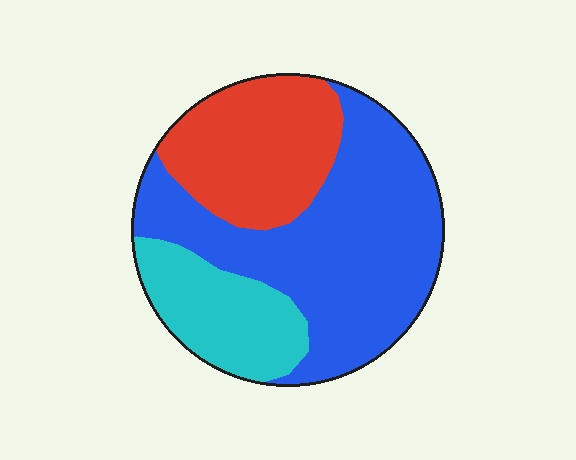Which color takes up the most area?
Blue, at roughly 55%.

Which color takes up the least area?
Cyan, at roughly 20%.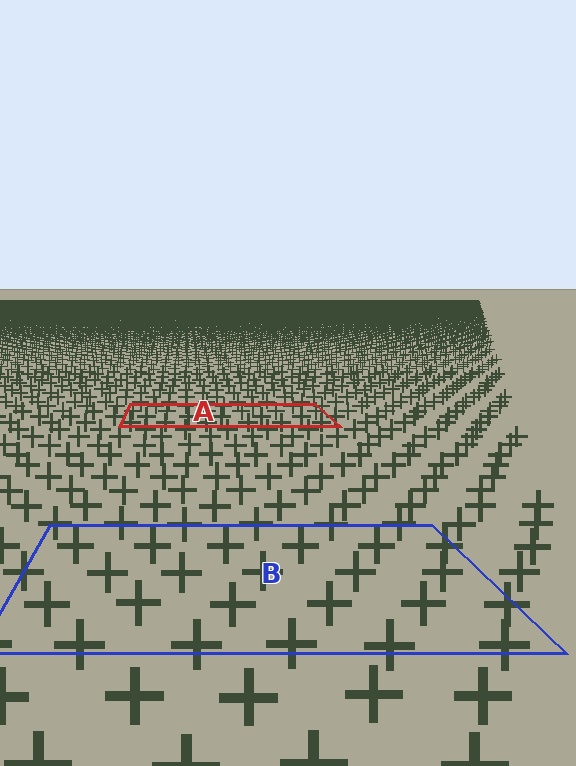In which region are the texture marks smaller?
The texture marks are smaller in region A, because it is farther away.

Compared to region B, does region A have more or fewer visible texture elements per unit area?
Region A has more texture elements per unit area — they are packed more densely because it is farther away.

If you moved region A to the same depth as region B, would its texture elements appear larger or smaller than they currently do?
They would appear larger. At a closer depth, the same texture elements are projected at a bigger on-screen size.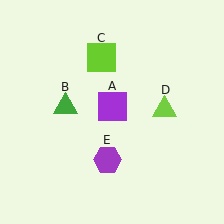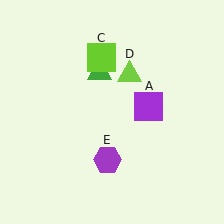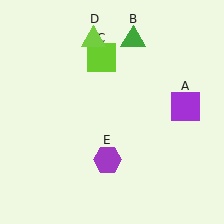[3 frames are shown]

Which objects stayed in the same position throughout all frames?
Lime square (object C) and purple hexagon (object E) remained stationary.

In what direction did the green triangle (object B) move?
The green triangle (object B) moved up and to the right.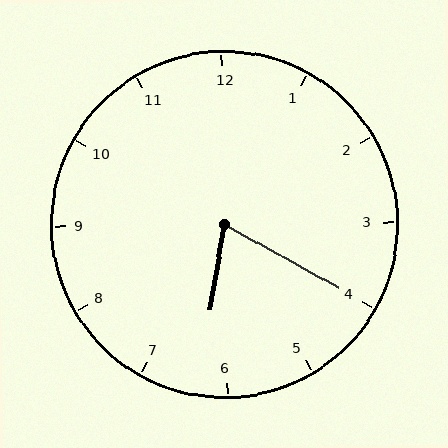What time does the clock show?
6:20.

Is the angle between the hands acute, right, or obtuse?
It is acute.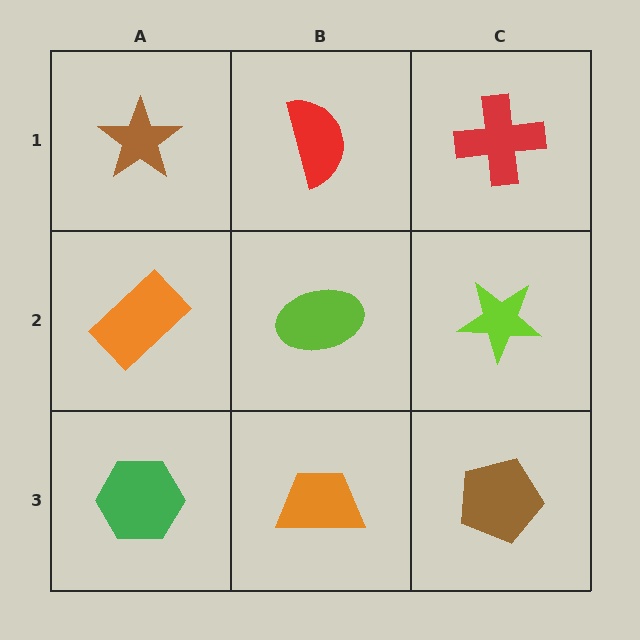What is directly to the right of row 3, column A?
An orange trapezoid.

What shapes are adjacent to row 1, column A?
An orange rectangle (row 2, column A), a red semicircle (row 1, column B).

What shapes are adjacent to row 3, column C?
A lime star (row 2, column C), an orange trapezoid (row 3, column B).